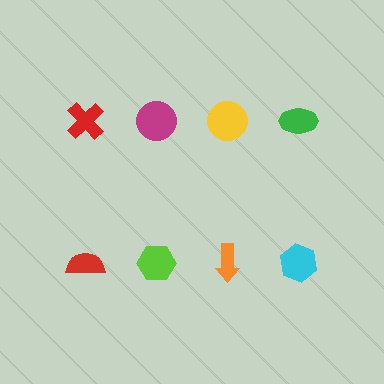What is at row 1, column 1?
A red cross.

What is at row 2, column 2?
A lime hexagon.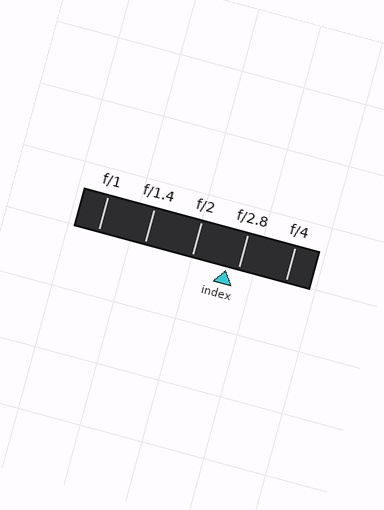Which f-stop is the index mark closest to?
The index mark is closest to f/2.8.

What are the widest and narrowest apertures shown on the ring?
The widest aperture shown is f/1 and the narrowest is f/4.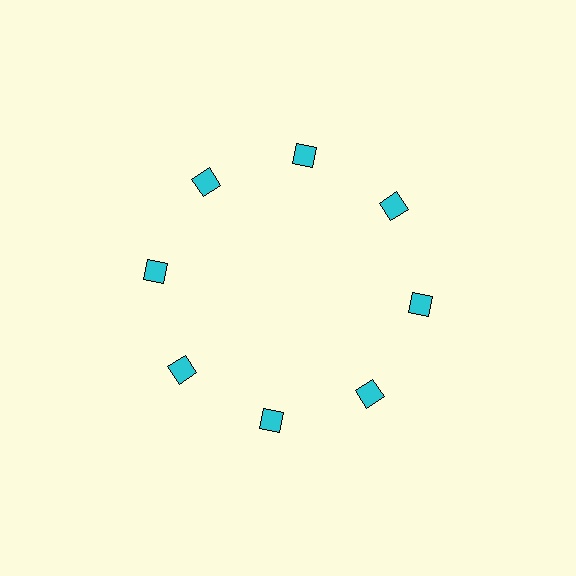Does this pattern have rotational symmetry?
Yes, this pattern has 8-fold rotational symmetry. It looks the same after rotating 45 degrees around the center.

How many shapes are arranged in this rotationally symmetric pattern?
There are 8 shapes, arranged in 8 groups of 1.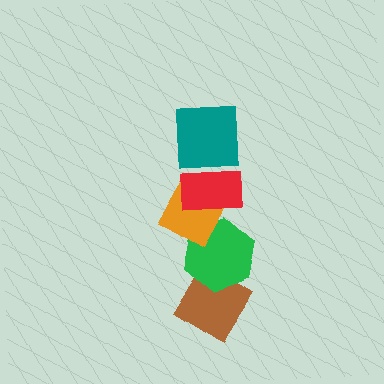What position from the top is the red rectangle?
The red rectangle is 2nd from the top.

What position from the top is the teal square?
The teal square is 1st from the top.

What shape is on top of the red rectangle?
The teal square is on top of the red rectangle.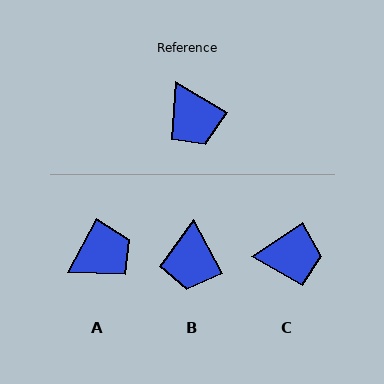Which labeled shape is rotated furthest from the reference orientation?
A, about 92 degrees away.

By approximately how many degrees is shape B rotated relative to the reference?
Approximately 32 degrees clockwise.